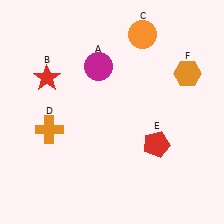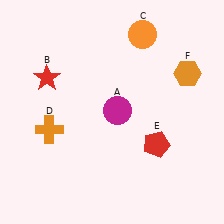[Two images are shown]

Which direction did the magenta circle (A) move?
The magenta circle (A) moved down.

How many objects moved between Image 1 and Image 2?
1 object moved between the two images.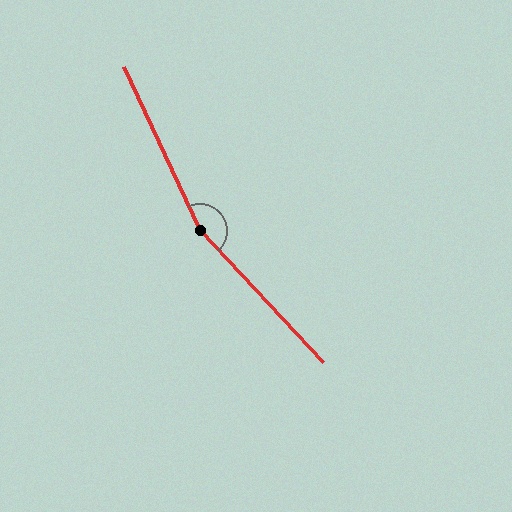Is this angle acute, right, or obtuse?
It is obtuse.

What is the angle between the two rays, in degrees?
Approximately 162 degrees.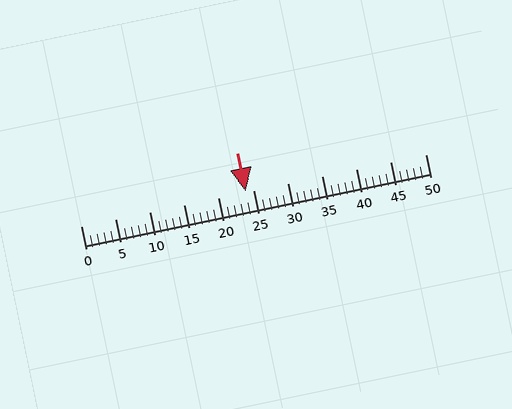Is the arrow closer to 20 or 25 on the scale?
The arrow is closer to 25.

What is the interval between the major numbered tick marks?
The major tick marks are spaced 5 units apart.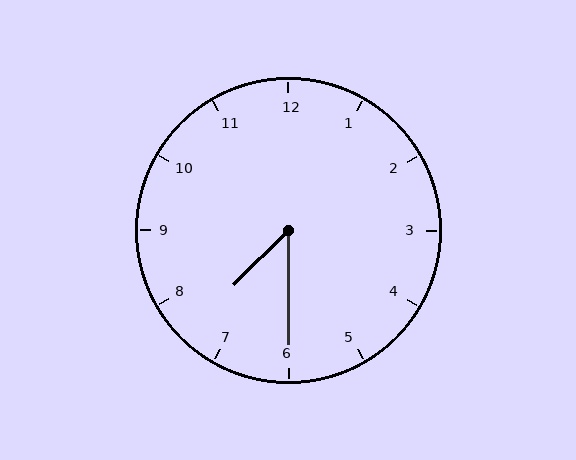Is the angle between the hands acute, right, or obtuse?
It is acute.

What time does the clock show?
7:30.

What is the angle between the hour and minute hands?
Approximately 45 degrees.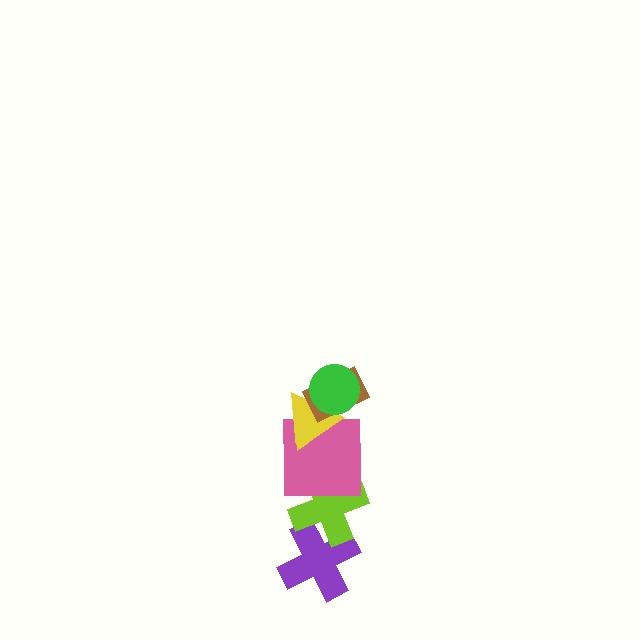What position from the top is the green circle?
The green circle is 1st from the top.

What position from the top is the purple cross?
The purple cross is 6th from the top.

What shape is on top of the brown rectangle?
The green circle is on top of the brown rectangle.